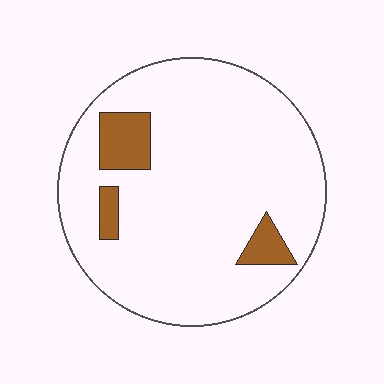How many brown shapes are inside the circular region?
3.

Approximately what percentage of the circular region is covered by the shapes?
Approximately 10%.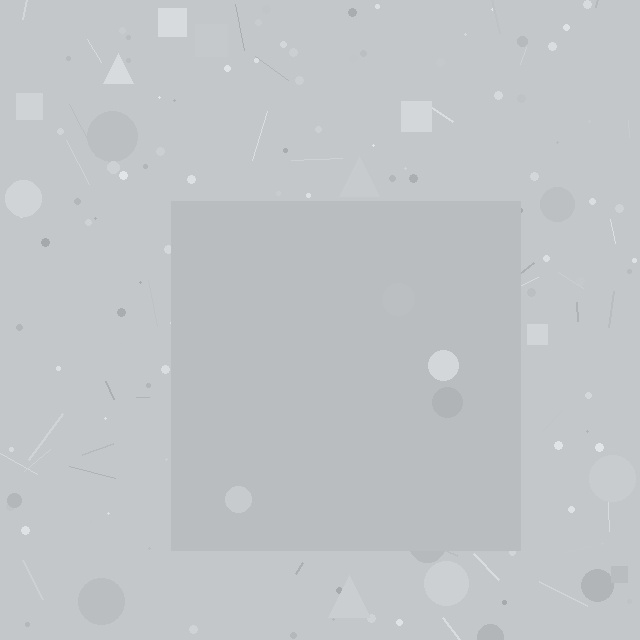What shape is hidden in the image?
A square is hidden in the image.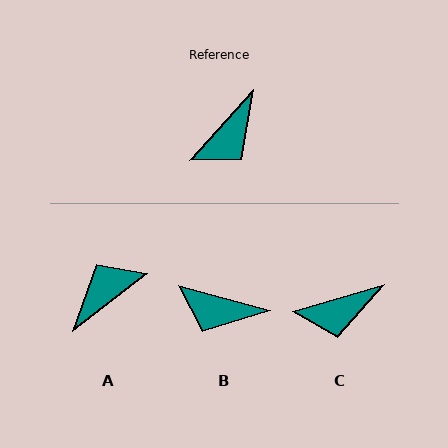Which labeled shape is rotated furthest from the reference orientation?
A, about 170 degrees away.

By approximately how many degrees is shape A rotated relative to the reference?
Approximately 170 degrees counter-clockwise.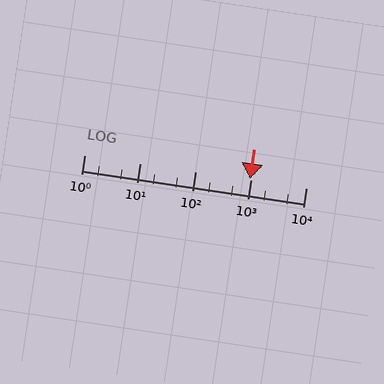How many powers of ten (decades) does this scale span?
The scale spans 4 decades, from 1 to 10000.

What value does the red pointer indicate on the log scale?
The pointer indicates approximately 970.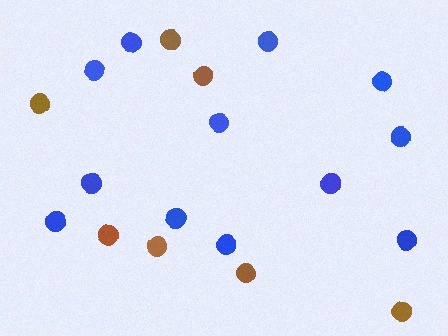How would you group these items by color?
There are 2 groups: one group of blue circles (12) and one group of brown circles (7).